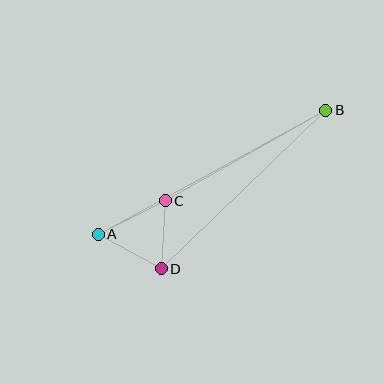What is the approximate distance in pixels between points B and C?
The distance between B and C is approximately 184 pixels.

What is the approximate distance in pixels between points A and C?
The distance between A and C is approximately 75 pixels.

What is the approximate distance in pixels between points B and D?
The distance between B and D is approximately 229 pixels.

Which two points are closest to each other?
Points C and D are closest to each other.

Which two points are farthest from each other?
Points A and B are farthest from each other.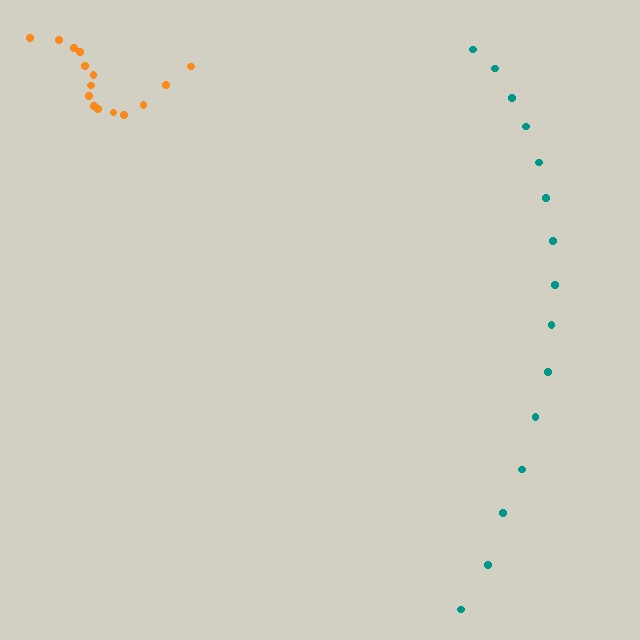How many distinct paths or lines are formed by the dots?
There are 2 distinct paths.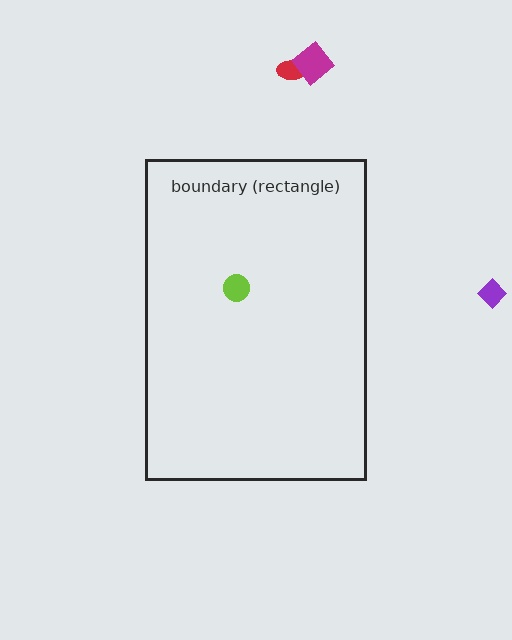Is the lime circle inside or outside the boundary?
Inside.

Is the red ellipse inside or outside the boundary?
Outside.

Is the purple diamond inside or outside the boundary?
Outside.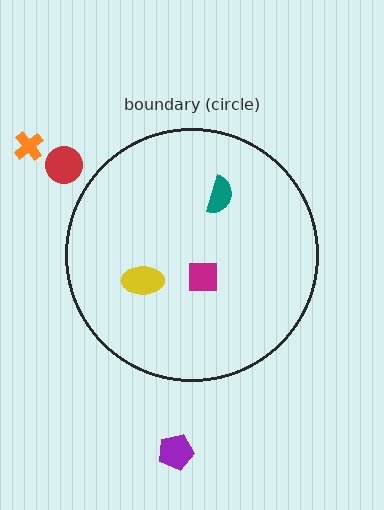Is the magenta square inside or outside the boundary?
Inside.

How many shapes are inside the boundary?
3 inside, 3 outside.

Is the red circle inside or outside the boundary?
Outside.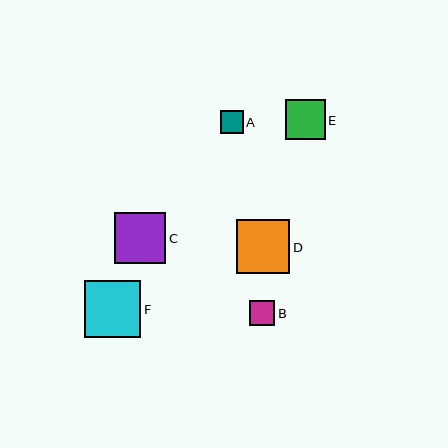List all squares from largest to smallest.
From largest to smallest: F, D, C, E, B, A.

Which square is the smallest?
Square A is the smallest with a size of approximately 23 pixels.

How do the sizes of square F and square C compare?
Square F and square C are approximately the same size.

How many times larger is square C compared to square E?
Square C is approximately 1.3 times the size of square E.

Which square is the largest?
Square F is the largest with a size of approximately 57 pixels.